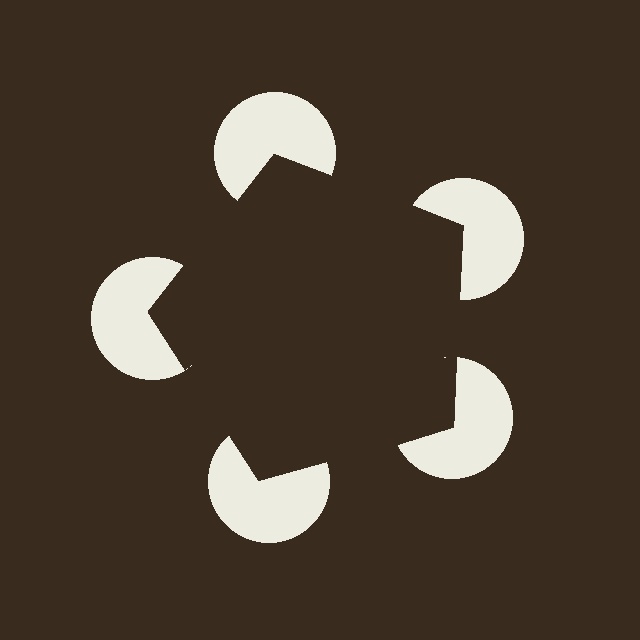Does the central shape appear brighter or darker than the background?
It typically appears slightly darker than the background, even though no actual brightness change is drawn.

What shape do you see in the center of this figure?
An illusory pentagon — its edges are inferred from the aligned wedge cuts in the pac-man discs, not physically drawn.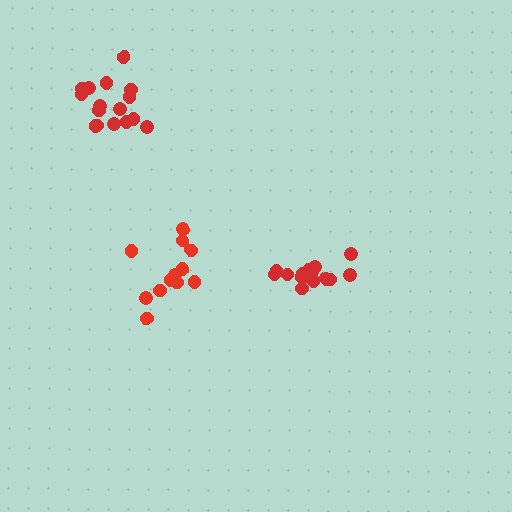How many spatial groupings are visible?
There are 3 spatial groupings.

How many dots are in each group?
Group 1: 12 dots, Group 2: 16 dots, Group 3: 16 dots (44 total).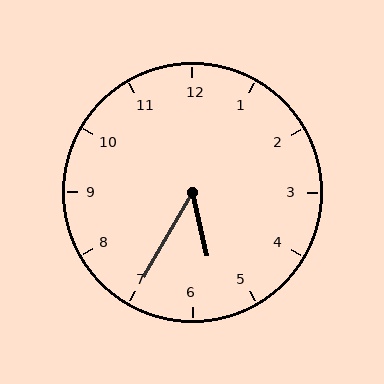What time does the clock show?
5:35.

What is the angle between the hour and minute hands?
Approximately 42 degrees.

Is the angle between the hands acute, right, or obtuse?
It is acute.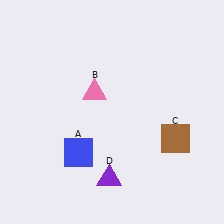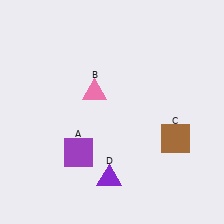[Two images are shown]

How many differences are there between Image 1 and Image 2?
There is 1 difference between the two images.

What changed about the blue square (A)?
In Image 1, A is blue. In Image 2, it changed to purple.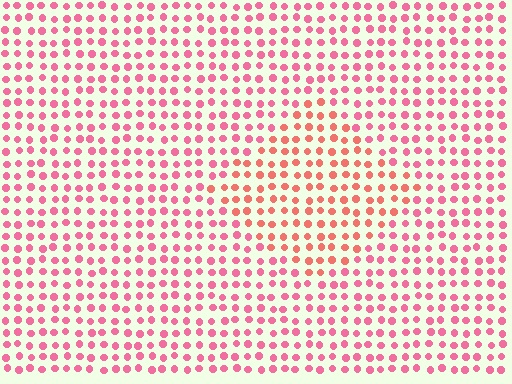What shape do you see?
I see a diamond.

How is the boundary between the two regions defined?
The boundary is defined purely by a slight shift in hue (about 25 degrees). Spacing, size, and orientation are identical on both sides.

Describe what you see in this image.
The image is filled with small pink elements in a uniform arrangement. A diamond-shaped region is visible where the elements are tinted to a slightly different hue, forming a subtle color boundary.